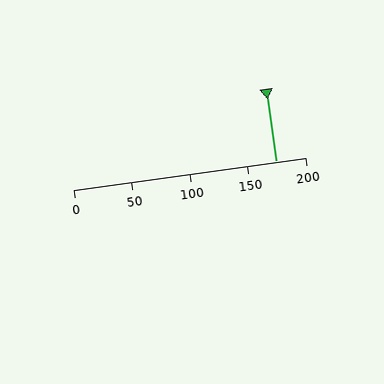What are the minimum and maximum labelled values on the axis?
The axis runs from 0 to 200.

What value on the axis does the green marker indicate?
The marker indicates approximately 175.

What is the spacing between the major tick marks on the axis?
The major ticks are spaced 50 apart.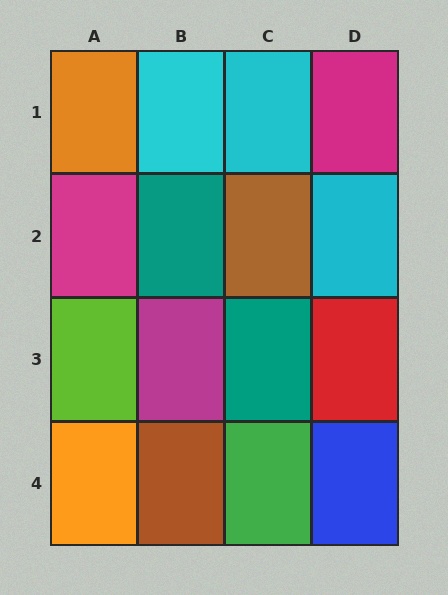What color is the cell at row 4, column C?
Green.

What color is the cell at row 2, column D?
Cyan.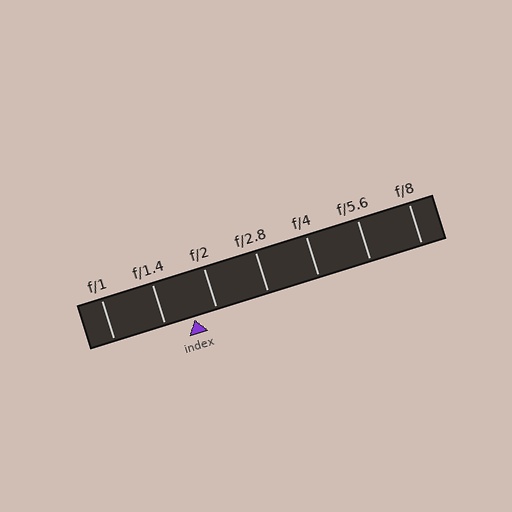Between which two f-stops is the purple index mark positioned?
The index mark is between f/1.4 and f/2.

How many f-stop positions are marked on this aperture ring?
There are 7 f-stop positions marked.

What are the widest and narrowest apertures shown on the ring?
The widest aperture shown is f/1 and the narrowest is f/8.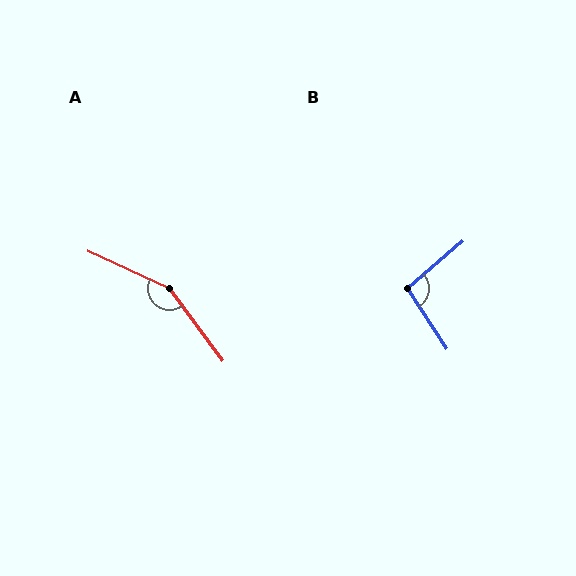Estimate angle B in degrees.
Approximately 97 degrees.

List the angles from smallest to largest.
B (97°), A (151°).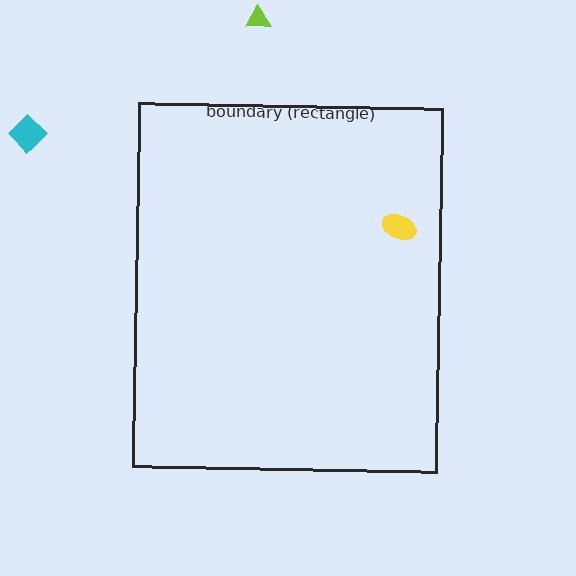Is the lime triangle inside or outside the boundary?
Outside.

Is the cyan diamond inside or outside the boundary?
Outside.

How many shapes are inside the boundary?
1 inside, 2 outside.